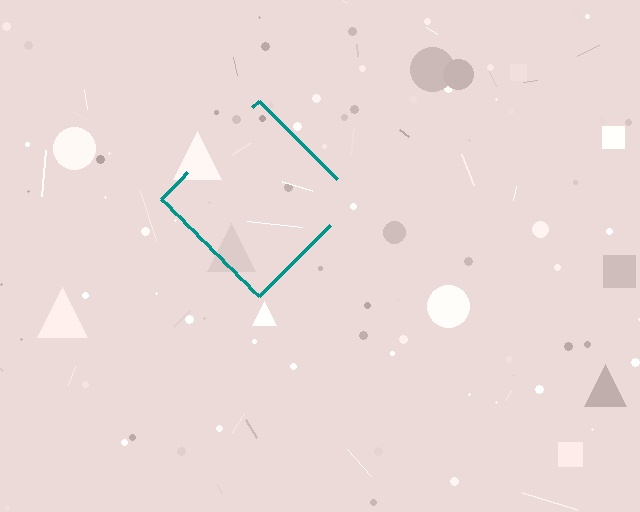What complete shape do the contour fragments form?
The contour fragments form a diamond.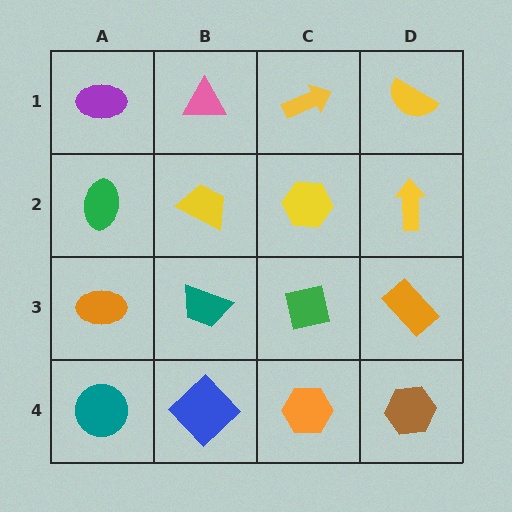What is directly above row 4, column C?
A green square.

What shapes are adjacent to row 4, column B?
A teal trapezoid (row 3, column B), a teal circle (row 4, column A), an orange hexagon (row 4, column C).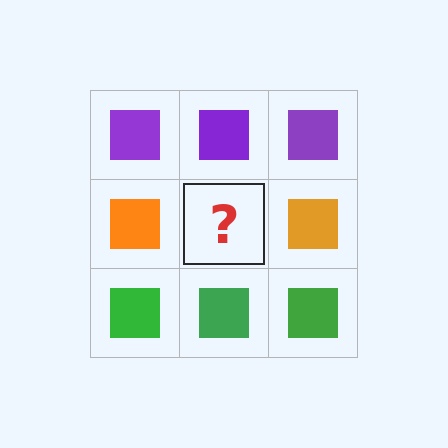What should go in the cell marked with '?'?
The missing cell should contain an orange square.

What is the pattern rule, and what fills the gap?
The rule is that each row has a consistent color. The gap should be filled with an orange square.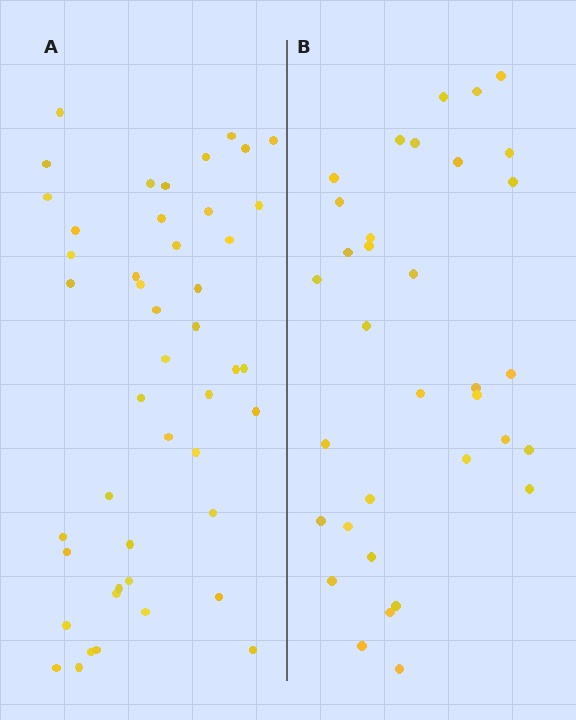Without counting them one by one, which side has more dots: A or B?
Region A (the left region) has more dots.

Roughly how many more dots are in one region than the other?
Region A has roughly 12 or so more dots than region B.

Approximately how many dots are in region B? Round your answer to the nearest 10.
About 30 dots. (The exact count is 34, which rounds to 30.)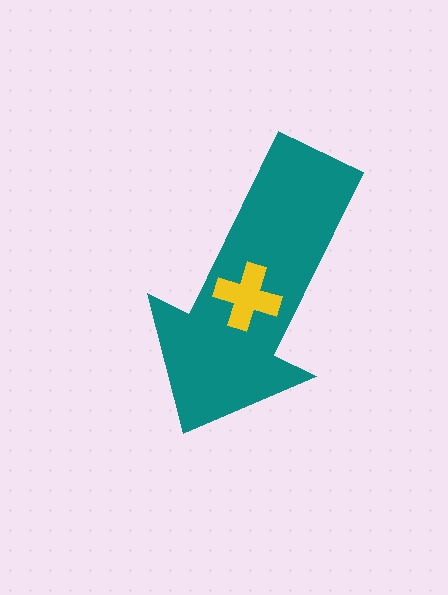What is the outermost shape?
The teal arrow.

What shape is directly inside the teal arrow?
The yellow cross.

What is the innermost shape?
The yellow cross.